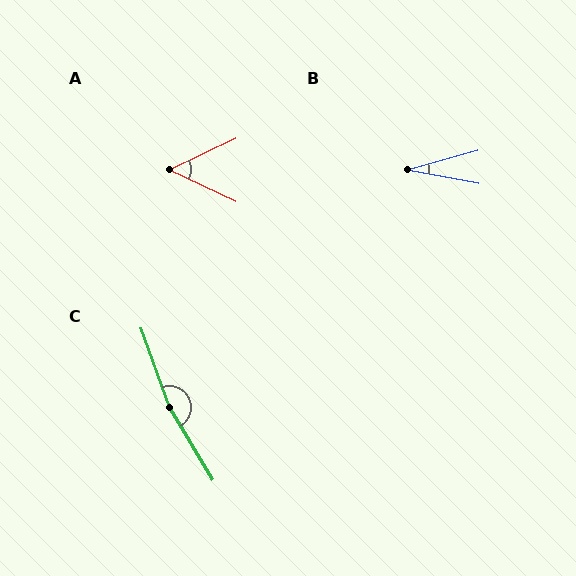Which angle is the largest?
C, at approximately 169 degrees.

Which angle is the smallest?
B, at approximately 26 degrees.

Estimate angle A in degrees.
Approximately 51 degrees.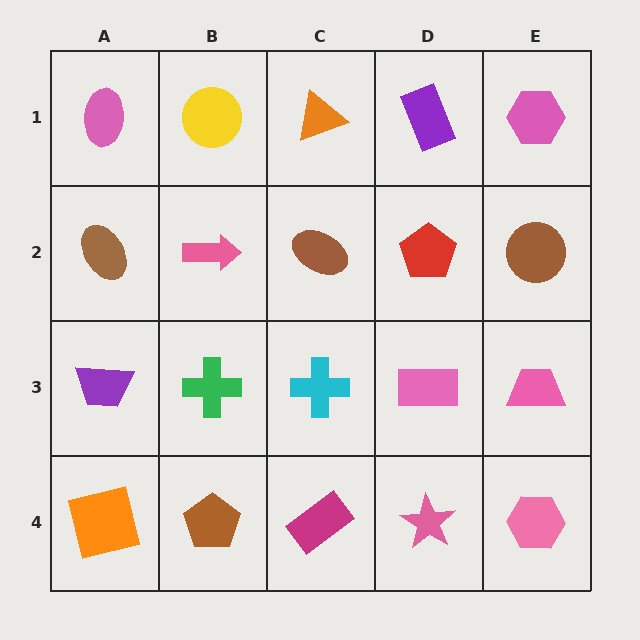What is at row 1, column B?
A yellow circle.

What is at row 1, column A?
A pink ellipse.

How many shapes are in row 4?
5 shapes.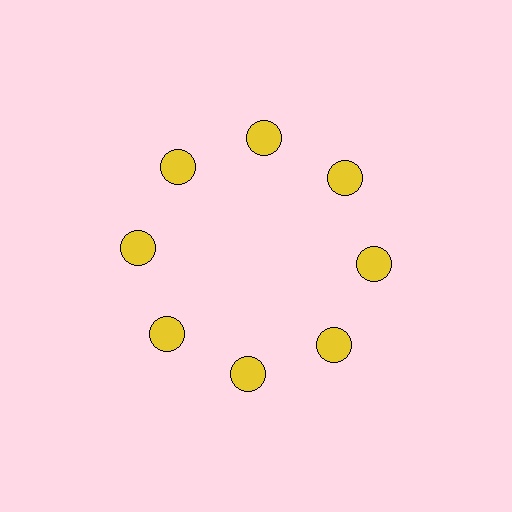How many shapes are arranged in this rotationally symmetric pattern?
There are 8 shapes, arranged in 8 groups of 1.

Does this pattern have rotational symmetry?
Yes, this pattern has 8-fold rotational symmetry. It looks the same after rotating 45 degrees around the center.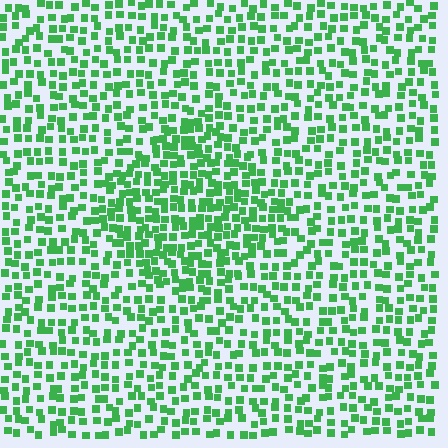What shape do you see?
I see a diamond.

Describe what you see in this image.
The image contains small green elements arranged at two different densities. A diamond-shaped region is visible where the elements are more densely packed than the surrounding area.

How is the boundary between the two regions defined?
The boundary is defined by a change in element density (approximately 1.6x ratio). All elements are the same color, size, and shape.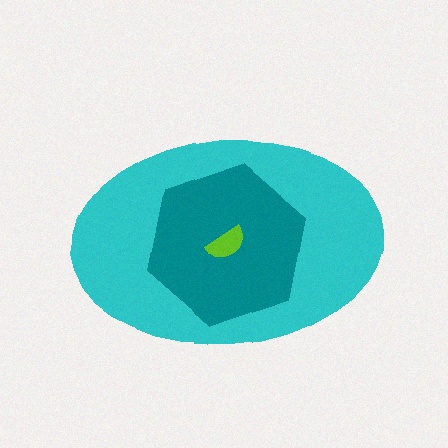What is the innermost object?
The lime semicircle.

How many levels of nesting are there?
3.